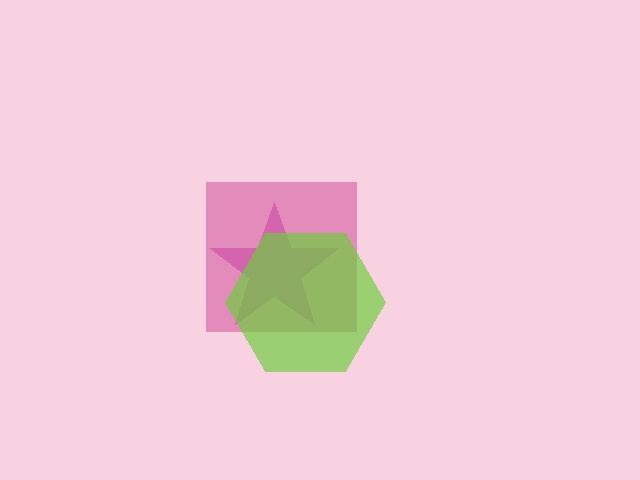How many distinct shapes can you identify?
There are 3 distinct shapes: a pink square, a magenta star, a lime hexagon.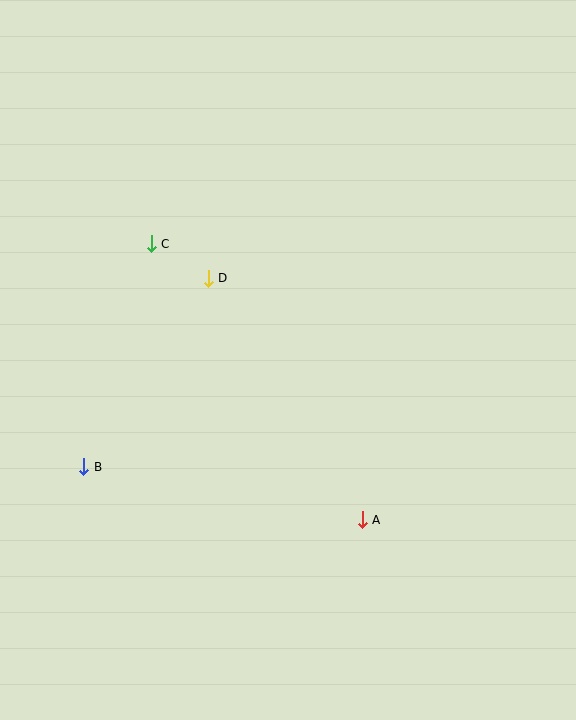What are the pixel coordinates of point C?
Point C is at (151, 244).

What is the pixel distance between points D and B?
The distance between D and B is 226 pixels.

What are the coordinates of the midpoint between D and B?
The midpoint between D and B is at (146, 373).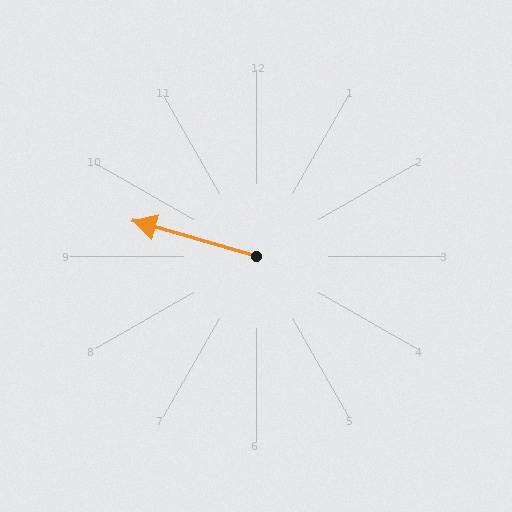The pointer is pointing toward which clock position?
Roughly 10 o'clock.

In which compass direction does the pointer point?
West.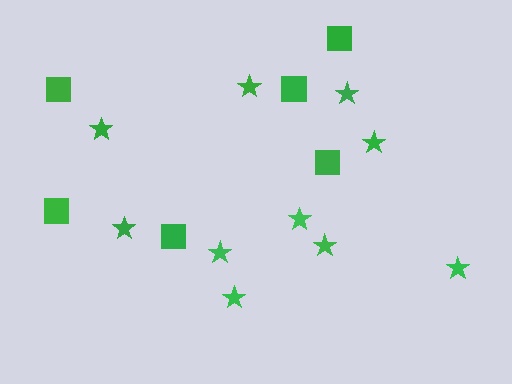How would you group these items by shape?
There are 2 groups: one group of stars (10) and one group of squares (6).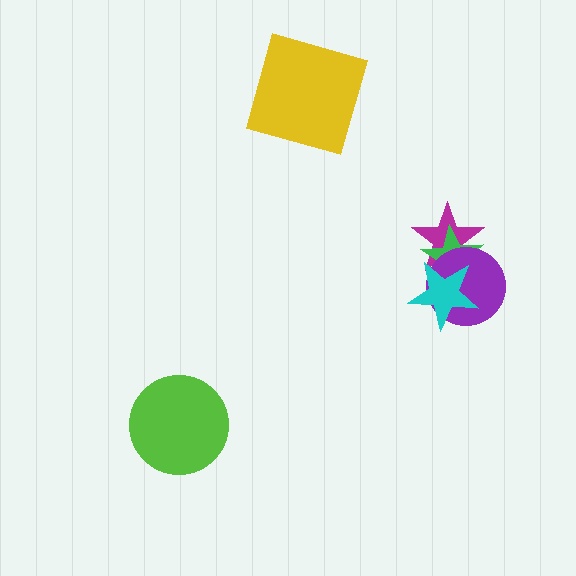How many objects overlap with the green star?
3 objects overlap with the green star.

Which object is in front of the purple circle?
The cyan star is in front of the purple circle.